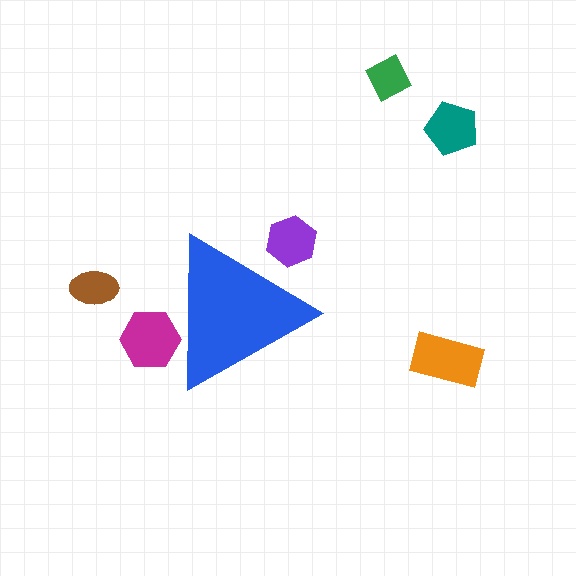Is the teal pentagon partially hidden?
No, the teal pentagon is fully visible.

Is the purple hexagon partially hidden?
Yes, the purple hexagon is partially hidden behind the blue triangle.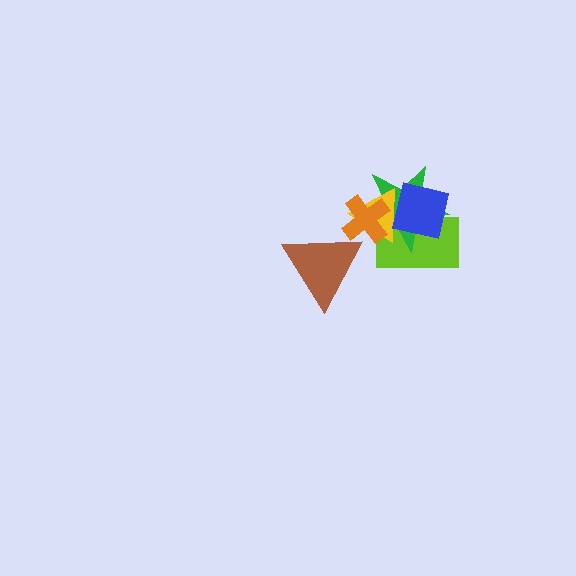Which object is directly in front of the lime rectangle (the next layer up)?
The green star is directly in front of the lime rectangle.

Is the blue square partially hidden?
No, no other shape covers it.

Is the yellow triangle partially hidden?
Yes, it is partially covered by another shape.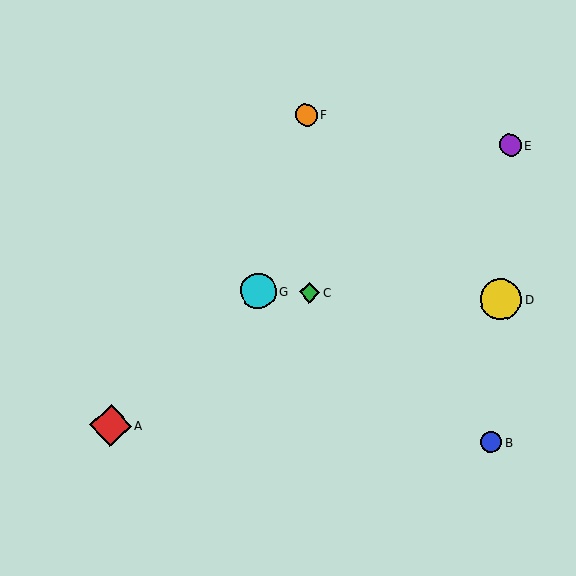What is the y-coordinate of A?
Object A is at y≈425.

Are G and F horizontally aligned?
No, G is at y≈291 and F is at y≈115.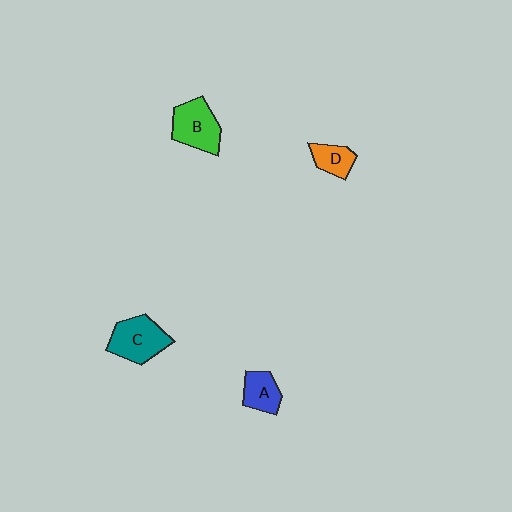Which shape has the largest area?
Shape C (teal).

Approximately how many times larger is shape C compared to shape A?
Approximately 1.6 times.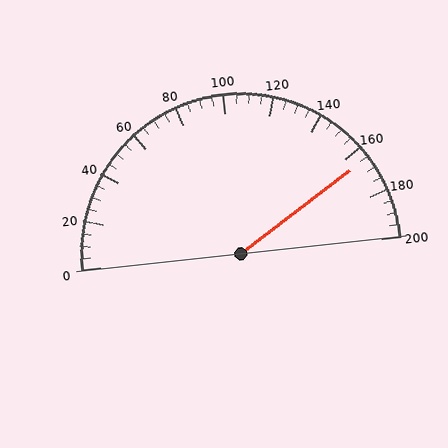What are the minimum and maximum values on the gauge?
The gauge ranges from 0 to 200.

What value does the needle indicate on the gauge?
The needle indicates approximately 165.